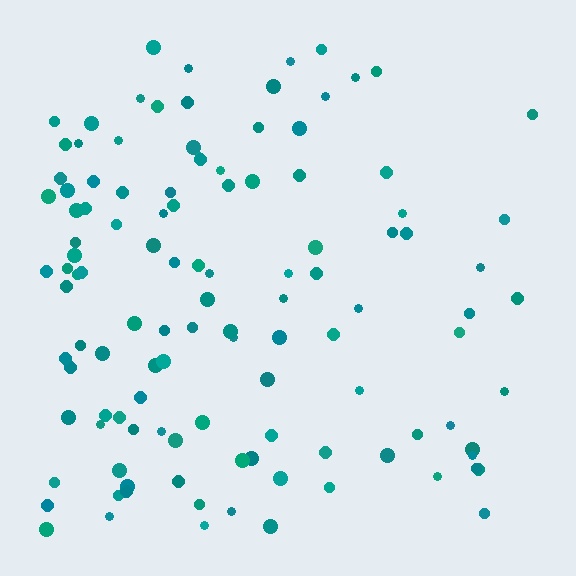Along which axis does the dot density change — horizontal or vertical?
Horizontal.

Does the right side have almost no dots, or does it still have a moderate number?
Still a moderate number, just noticeably fewer than the left.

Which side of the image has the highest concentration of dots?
The left.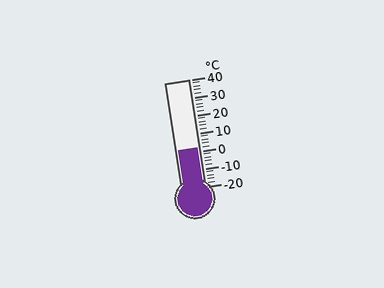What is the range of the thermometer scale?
The thermometer scale ranges from -20°C to 40°C.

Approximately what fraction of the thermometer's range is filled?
The thermometer is filled to approximately 35% of its range.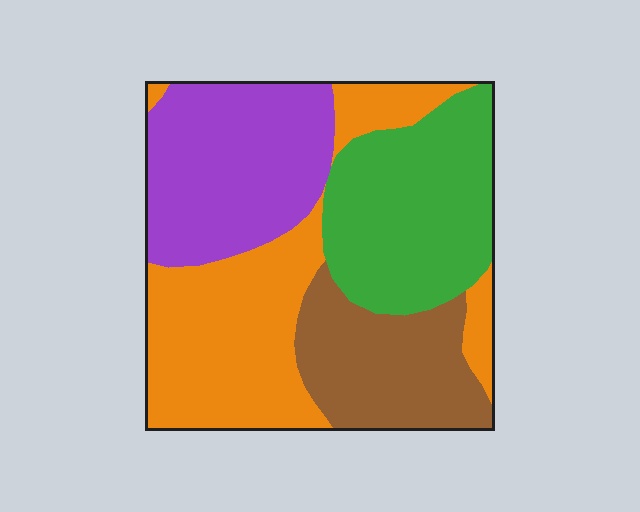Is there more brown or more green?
Green.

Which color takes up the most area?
Orange, at roughly 30%.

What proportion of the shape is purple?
Purple takes up about one quarter (1/4) of the shape.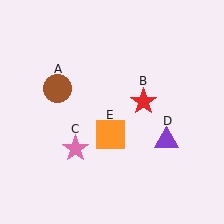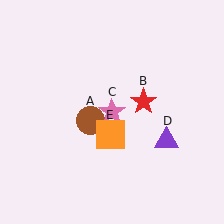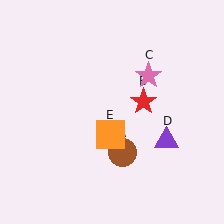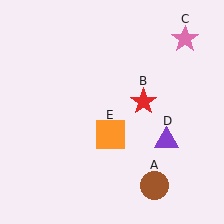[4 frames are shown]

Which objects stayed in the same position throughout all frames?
Red star (object B) and purple triangle (object D) and orange square (object E) remained stationary.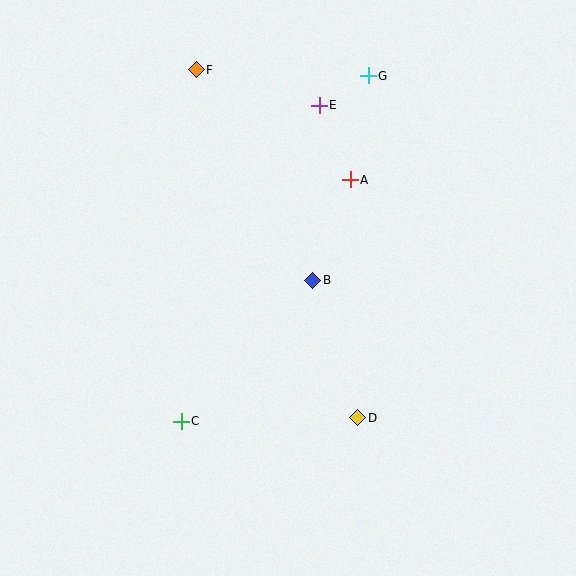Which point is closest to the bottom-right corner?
Point D is closest to the bottom-right corner.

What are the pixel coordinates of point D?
Point D is at (358, 418).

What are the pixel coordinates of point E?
Point E is at (319, 105).